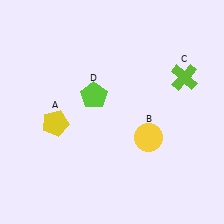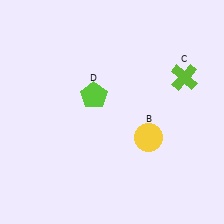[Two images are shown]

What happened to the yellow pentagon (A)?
The yellow pentagon (A) was removed in Image 2. It was in the bottom-left area of Image 1.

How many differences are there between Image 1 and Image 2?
There is 1 difference between the two images.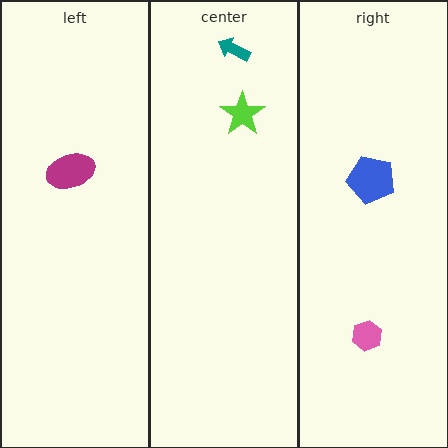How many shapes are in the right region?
2.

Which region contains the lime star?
The center region.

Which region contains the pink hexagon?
The right region.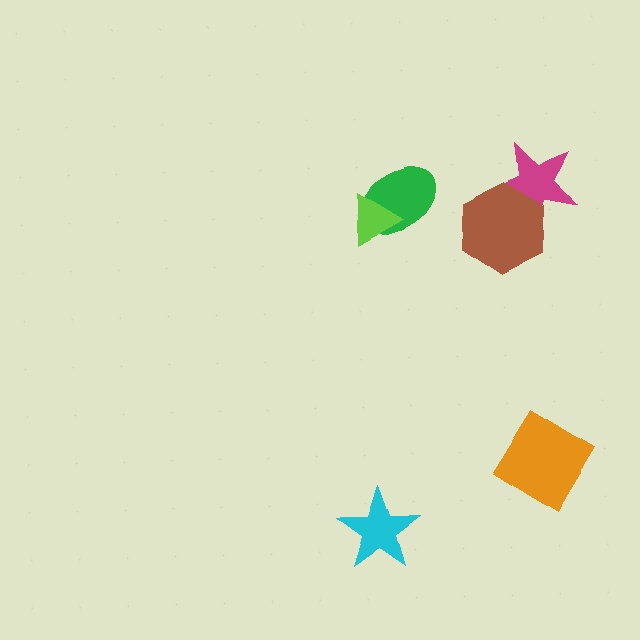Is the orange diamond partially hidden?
No, no other shape covers it.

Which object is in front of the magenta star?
The brown hexagon is in front of the magenta star.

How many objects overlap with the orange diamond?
0 objects overlap with the orange diamond.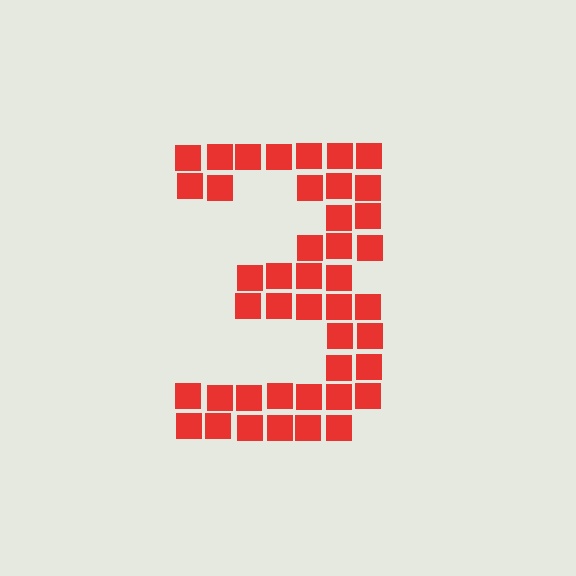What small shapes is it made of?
It is made of small squares.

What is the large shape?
The large shape is the digit 3.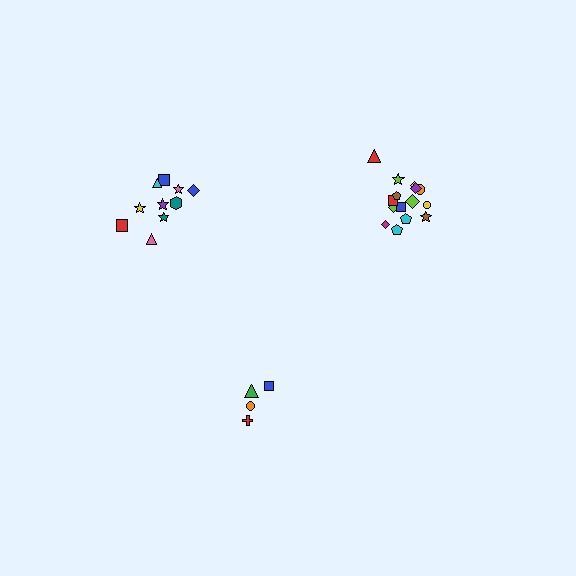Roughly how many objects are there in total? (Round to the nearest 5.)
Roughly 30 objects in total.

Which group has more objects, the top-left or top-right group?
The top-right group.